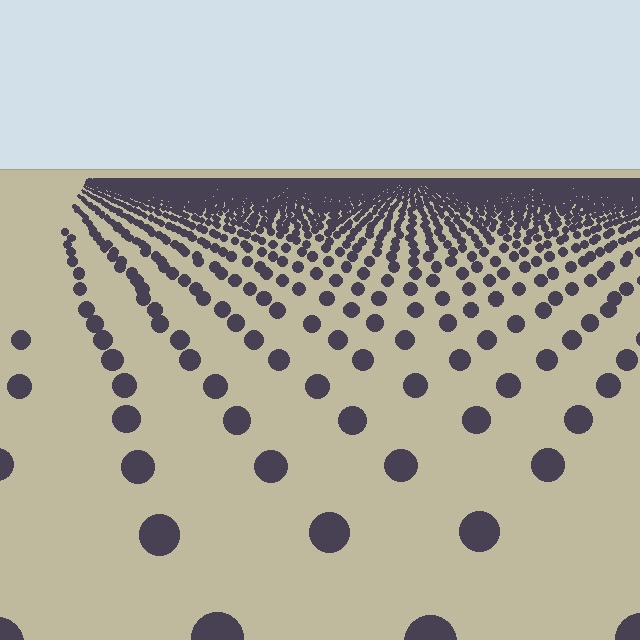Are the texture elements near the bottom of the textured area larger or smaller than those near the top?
Larger. Near the bottom, elements are closer to the viewer and appear at a bigger on-screen size.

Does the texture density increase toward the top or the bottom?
Density increases toward the top.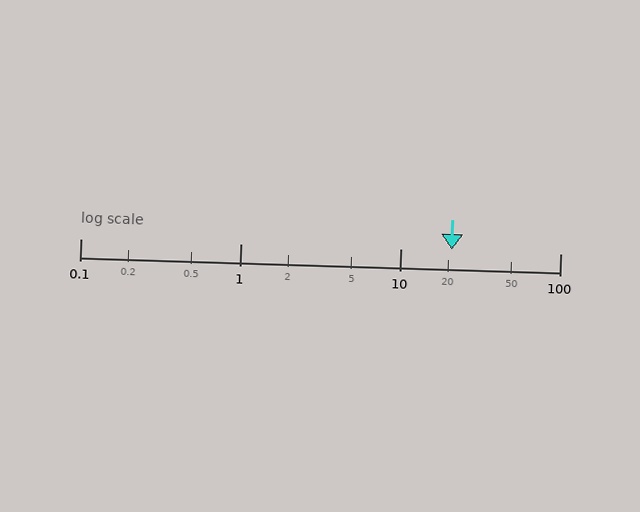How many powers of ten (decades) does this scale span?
The scale spans 3 decades, from 0.1 to 100.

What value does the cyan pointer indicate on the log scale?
The pointer indicates approximately 21.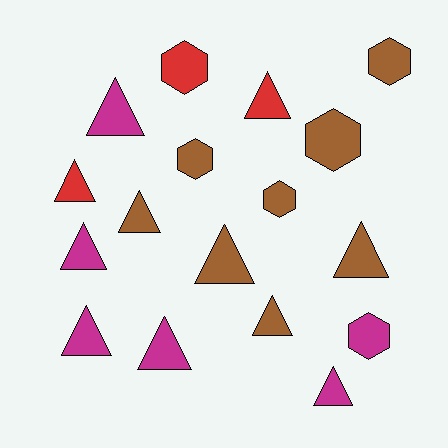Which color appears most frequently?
Brown, with 8 objects.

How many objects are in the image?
There are 17 objects.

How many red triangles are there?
There are 2 red triangles.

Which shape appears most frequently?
Triangle, with 11 objects.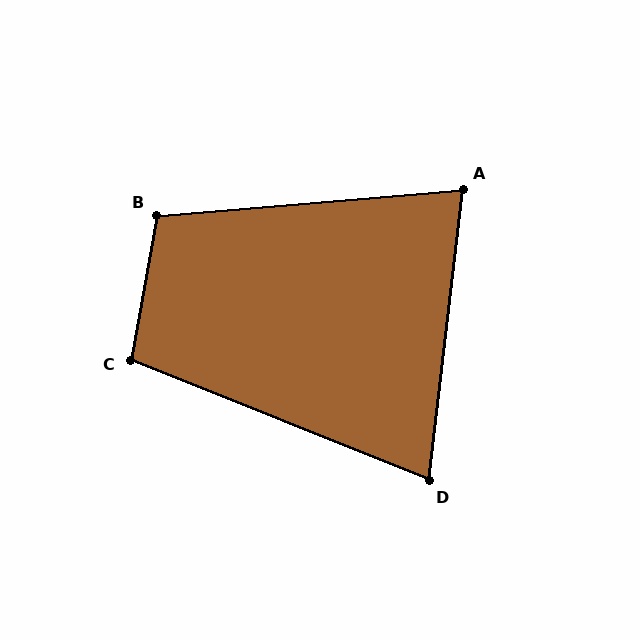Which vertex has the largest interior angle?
B, at approximately 105 degrees.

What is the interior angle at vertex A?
Approximately 78 degrees (acute).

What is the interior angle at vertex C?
Approximately 102 degrees (obtuse).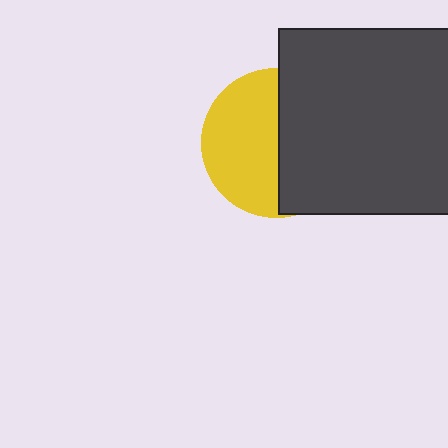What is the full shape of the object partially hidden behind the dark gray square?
The partially hidden object is a yellow circle.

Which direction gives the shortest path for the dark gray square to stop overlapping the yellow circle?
Moving right gives the shortest separation.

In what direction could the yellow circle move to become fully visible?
The yellow circle could move left. That would shift it out from behind the dark gray square entirely.